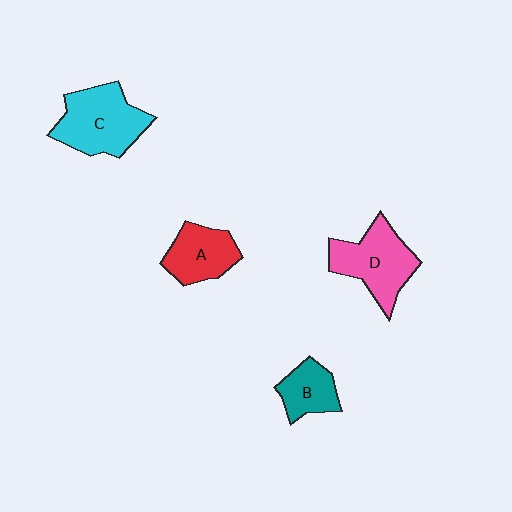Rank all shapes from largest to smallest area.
From largest to smallest: C (cyan), D (pink), A (red), B (teal).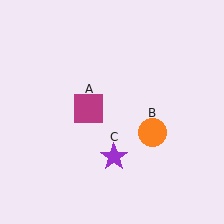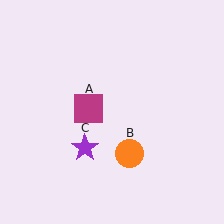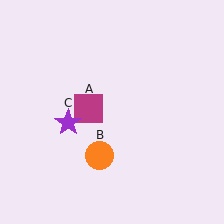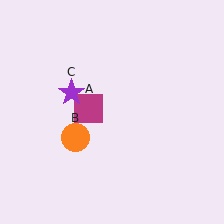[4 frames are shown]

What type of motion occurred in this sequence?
The orange circle (object B), purple star (object C) rotated clockwise around the center of the scene.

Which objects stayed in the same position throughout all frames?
Magenta square (object A) remained stationary.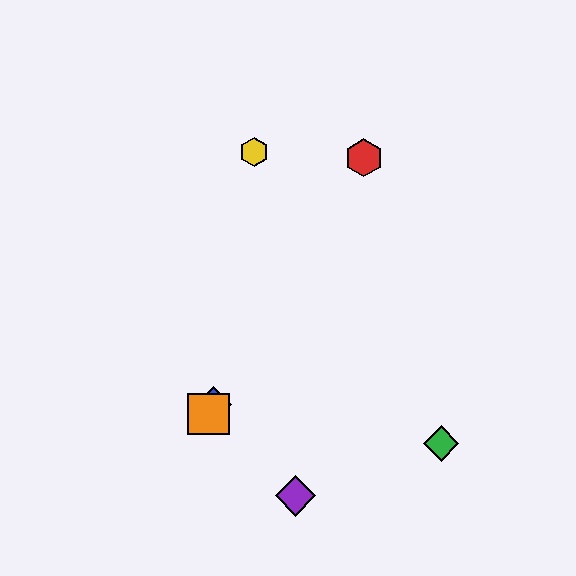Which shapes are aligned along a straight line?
The red hexagon, the blue diamond, the orange square are aligned along a straight line.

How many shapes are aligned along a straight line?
3 shapes (the red hexagon, the blue diamond, the orange square) are aligned along a straight line.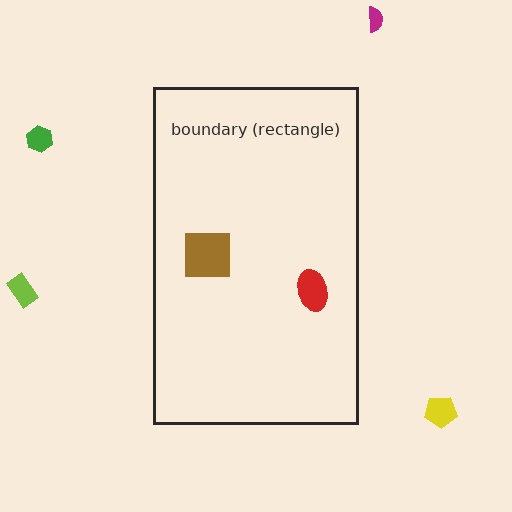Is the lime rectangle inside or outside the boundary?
Outside.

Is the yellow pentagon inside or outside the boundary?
Outside.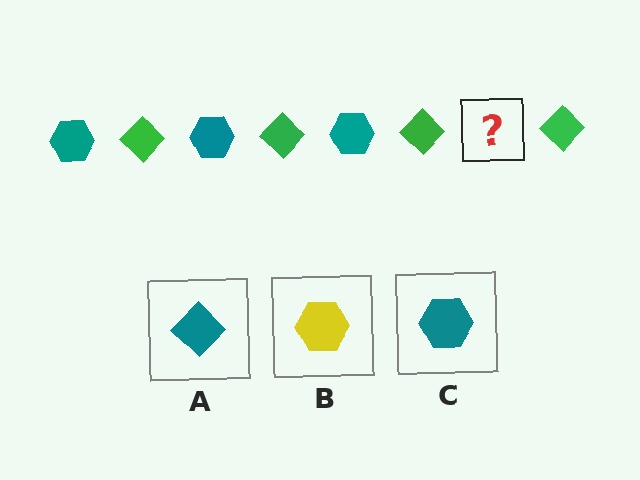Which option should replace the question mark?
Option C.